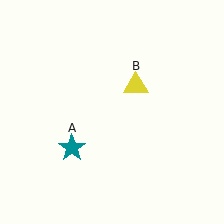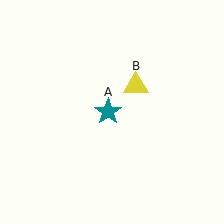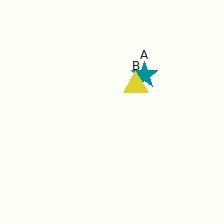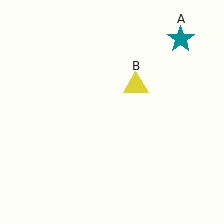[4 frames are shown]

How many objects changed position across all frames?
1 object changed position: teal star (object A).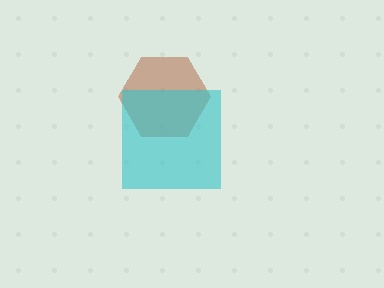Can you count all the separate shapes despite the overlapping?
Yes, there are 2 separate shapes.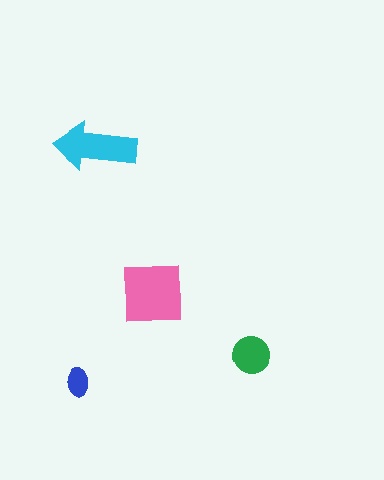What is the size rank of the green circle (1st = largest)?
3rd.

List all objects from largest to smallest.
The pink square, the cyan arrow, the green circle, the blue ellipse.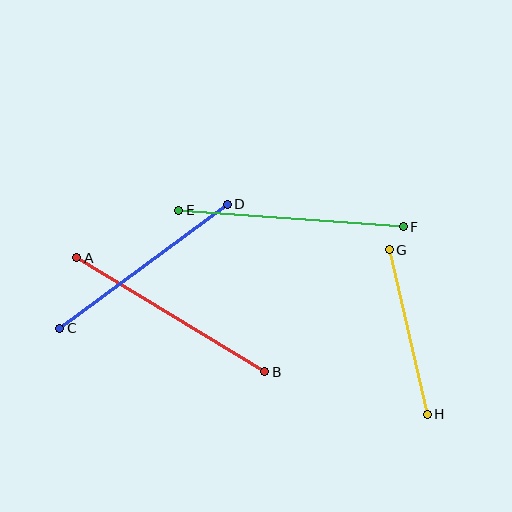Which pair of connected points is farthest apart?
Points E and F are farthest apart.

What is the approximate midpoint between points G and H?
The midpoint is at approximately (408, 332) pixels.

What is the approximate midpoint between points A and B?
The midpoint is at approximately (171, 315) pixels.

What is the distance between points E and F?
The distance is approximately 225 pixels.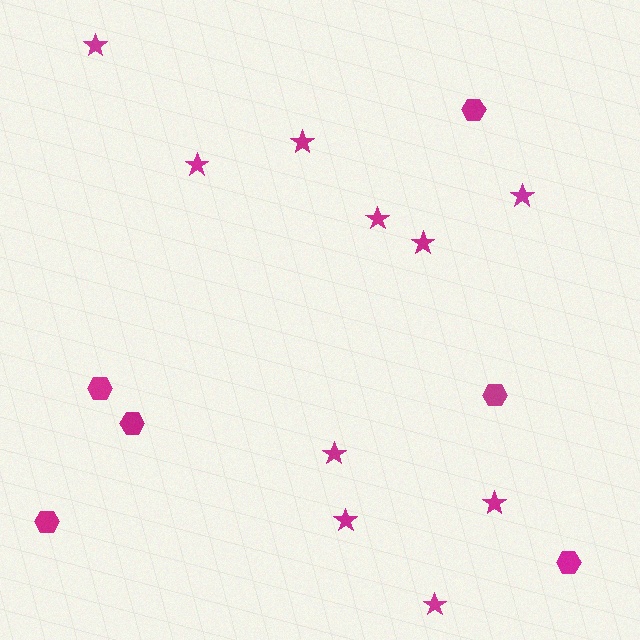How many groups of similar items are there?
There are 2 groups: one group of hexagons (6) and one group of stars (10).